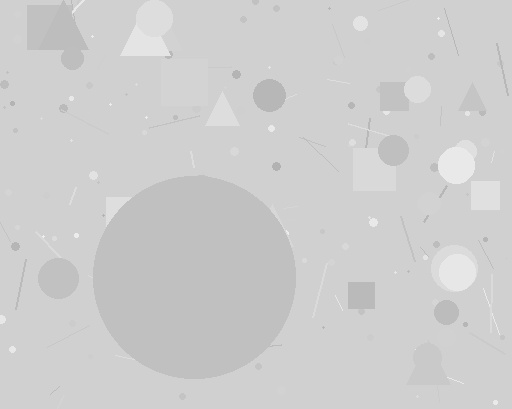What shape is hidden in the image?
A circle is hidden in the image.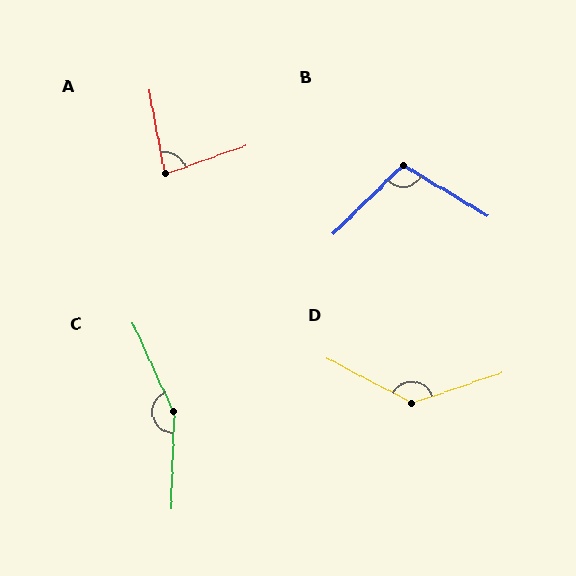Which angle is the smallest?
A, at approximately 81 degrees.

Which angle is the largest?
C, at approximately 154 degrees.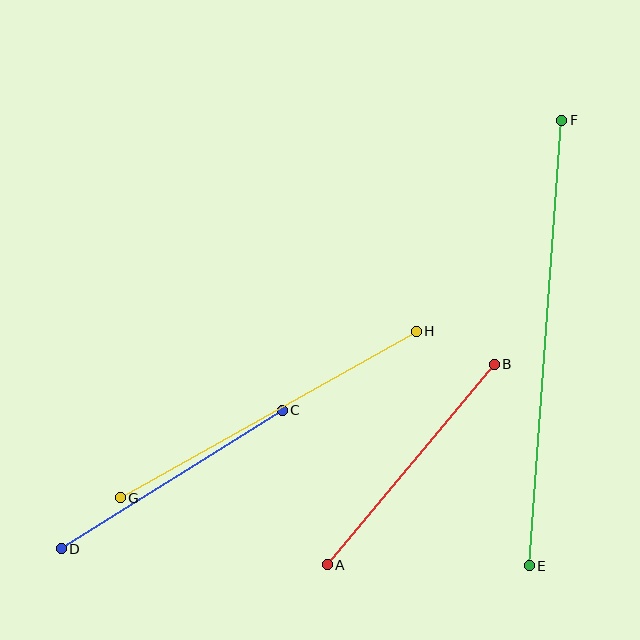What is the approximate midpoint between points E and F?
The midpoint is at approximately (545, 343) pixels.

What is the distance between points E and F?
The distance is approximately 446 pixels.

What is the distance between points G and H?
The distance is approximately 340 pixels.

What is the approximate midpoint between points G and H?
The midpoint is at approximately (268, 415) pixels.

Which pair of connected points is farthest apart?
Points E and F are farthest apart.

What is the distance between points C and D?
The distance is approximately 261 pixels.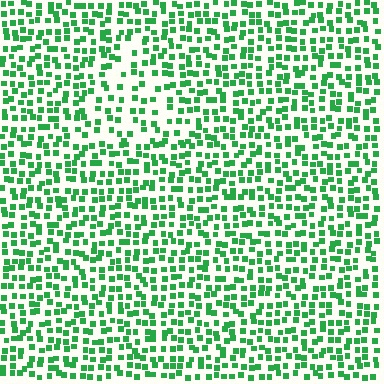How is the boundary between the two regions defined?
The boundary is defined by a change in element density (approximately 1.7x ratio). All elements are the same color, size, and shape.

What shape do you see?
I see a triangle.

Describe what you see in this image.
The image contains small green elements arranged at two different densities. A triangle-shaped region is visible where the elements are less densely packed than the surrounding area.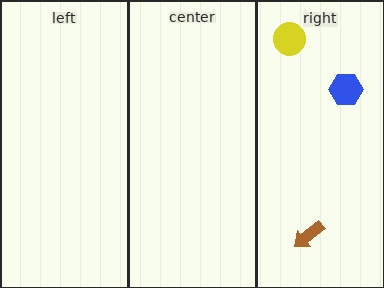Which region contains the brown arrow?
The right region.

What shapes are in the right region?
The brown arrow, the yellow circle, the blue hexagon.